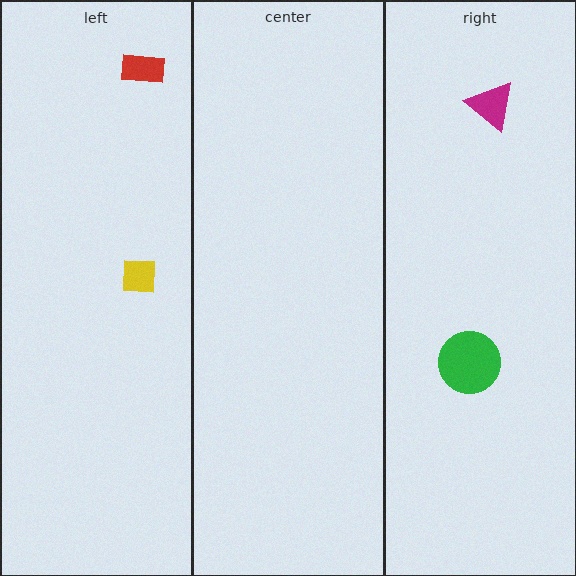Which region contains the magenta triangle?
The right region.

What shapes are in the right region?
The green circle, the magenta triangle.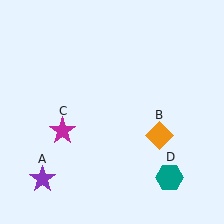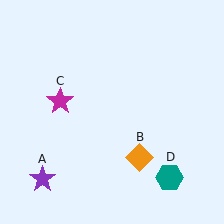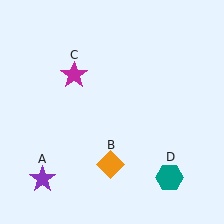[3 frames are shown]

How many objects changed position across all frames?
2 objects changed position: orange diamond (object B), magenta star (object C).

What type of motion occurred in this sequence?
The orange diamond (object B), magenta star (object C) rotated clockwise around the center of the scene.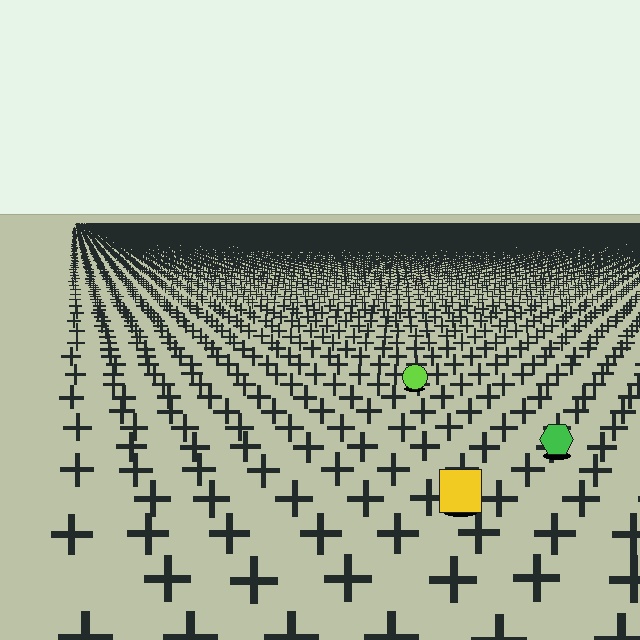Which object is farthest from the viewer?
The lime circle is farthest from the viewer. It appears smaller and the ground texture around it is denser.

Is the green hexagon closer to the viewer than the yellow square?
No. The yellow square is closer — you can tell from the texture gradient: the ground texture is coarser near it.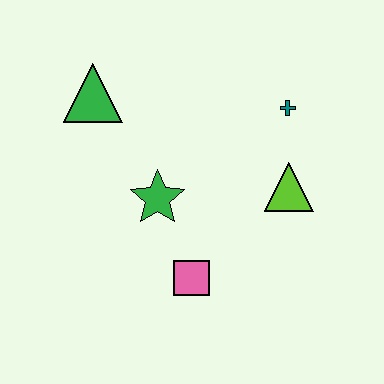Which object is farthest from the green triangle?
The lime triangle is farthest from the green triangle.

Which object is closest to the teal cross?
The lime triangle is closest to the teal cross.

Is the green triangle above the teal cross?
Yes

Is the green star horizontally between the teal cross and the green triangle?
Yes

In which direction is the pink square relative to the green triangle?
The pink square is below the green triangle.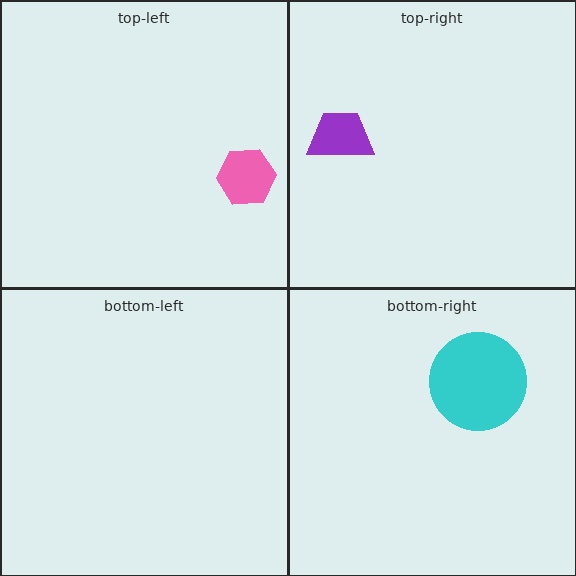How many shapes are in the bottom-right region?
1.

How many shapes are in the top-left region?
1.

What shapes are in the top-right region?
The purple trapezoid.